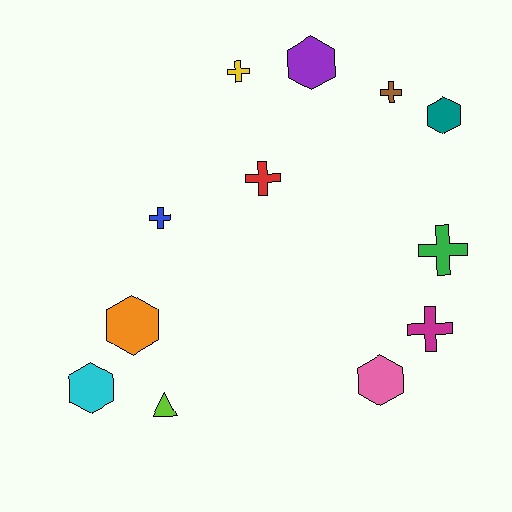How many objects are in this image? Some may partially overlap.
There are 12 objects.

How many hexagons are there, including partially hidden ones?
There are 5 hexagons.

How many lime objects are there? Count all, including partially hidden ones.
There is 1 lime object.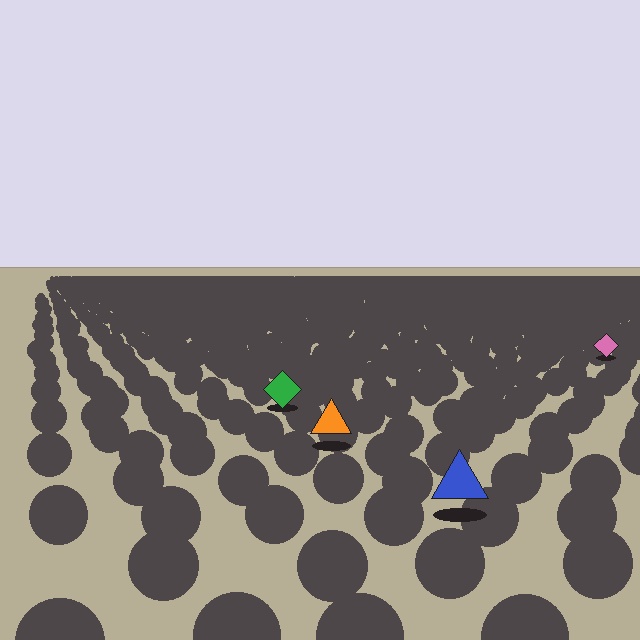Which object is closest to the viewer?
The blue triangle is closest. The texture marks near it are larger and more spread out.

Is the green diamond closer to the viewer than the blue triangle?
No. The blue triangle is closer — you can tell from the texture gradient: the ground texture is coarser near it.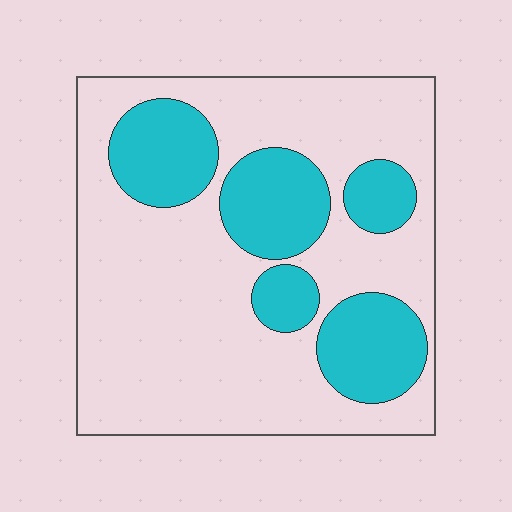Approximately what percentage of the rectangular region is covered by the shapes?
Approximately 30%.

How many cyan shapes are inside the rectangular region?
5.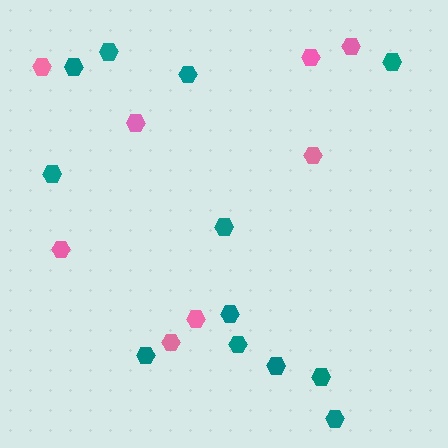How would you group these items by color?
There are 2 groups: one group of pink hexagons (8) and one group of teal hexagons (12).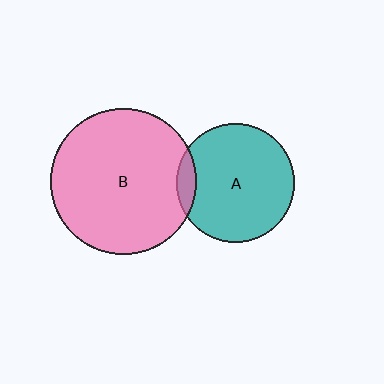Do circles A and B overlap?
Yes.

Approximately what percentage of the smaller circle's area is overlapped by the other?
Approximately 10%.